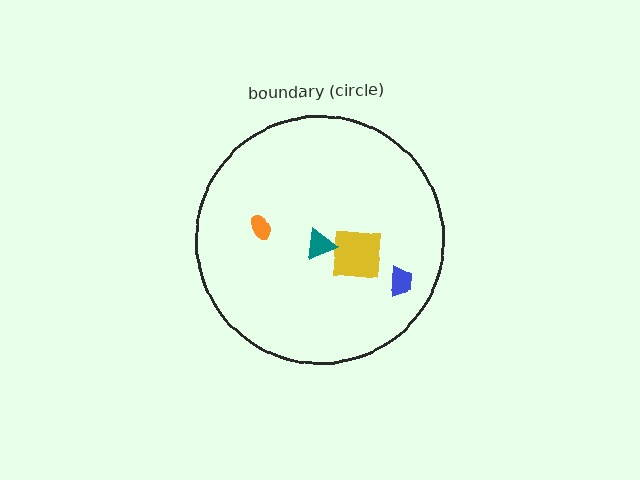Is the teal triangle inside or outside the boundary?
Inside.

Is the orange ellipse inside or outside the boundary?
Inside.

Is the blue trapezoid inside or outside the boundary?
Inside.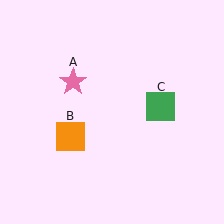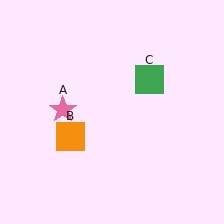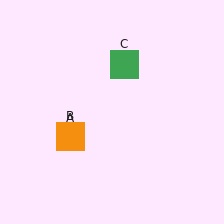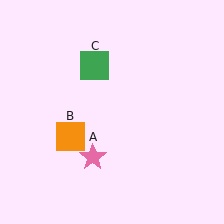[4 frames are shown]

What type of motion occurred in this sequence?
The pink star (object A), green square (object C) rotated counterclockwise around the center of the scene.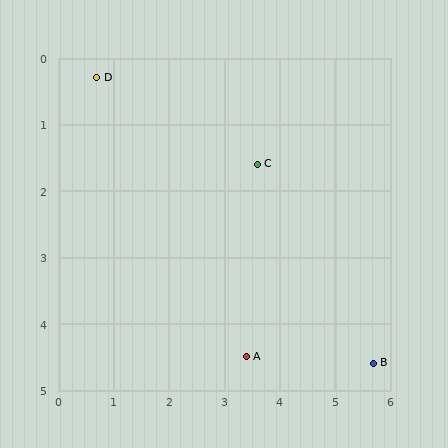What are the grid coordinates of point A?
Point A is at approximately (3.4, 4.5).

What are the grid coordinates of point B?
Point B is at approximately (5.7, 4.6).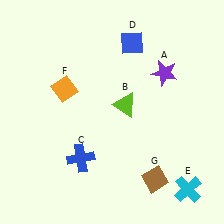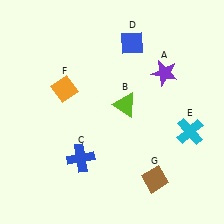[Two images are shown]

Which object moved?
The cyan cross (E) moved up.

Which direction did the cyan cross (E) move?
The cyan cross (E) moved up.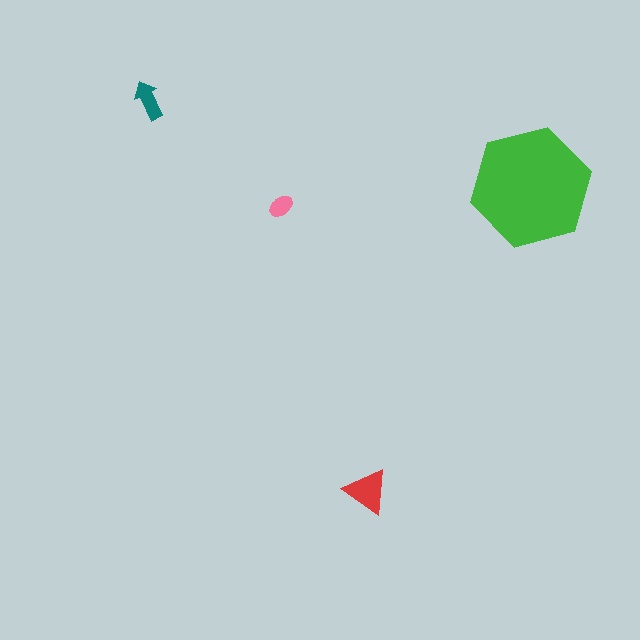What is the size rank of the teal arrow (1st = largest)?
3rd.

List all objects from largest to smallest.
The green hexagon, the red triangle, the teal arrow, the pink ellipse.